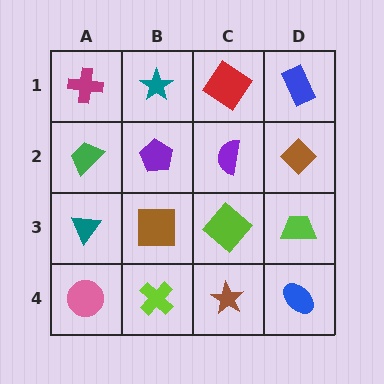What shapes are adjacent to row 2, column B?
A teal star (row 1, column B), a brown square (row 3, column B), a green trapezoid (row 2, column A), a purple semicircle (row 2, column C).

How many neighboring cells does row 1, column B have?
3.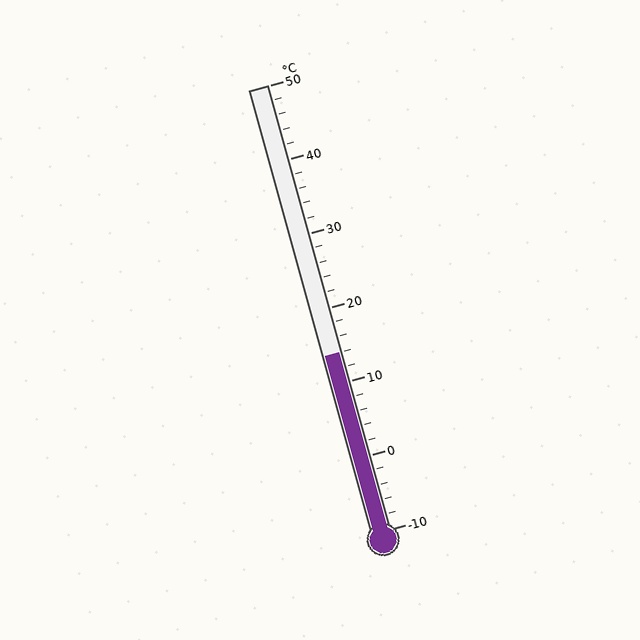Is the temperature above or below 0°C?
The temperature is above 0°C.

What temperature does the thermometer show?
The thermometer shows approximately 14°C.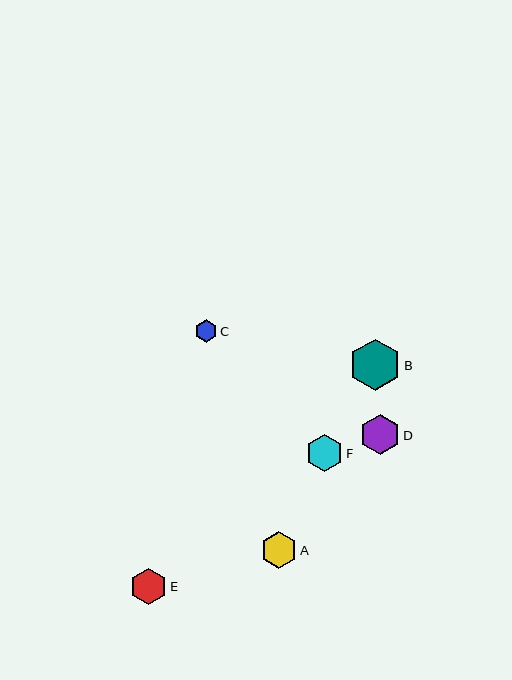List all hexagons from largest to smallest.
From largest to smallest: B, D, F, E, A, C.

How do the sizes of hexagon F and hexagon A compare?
Hexagon F and hexagon A are approximately the same size.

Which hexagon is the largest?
Hexagon B is the largest with a size of approximately 51 pixels.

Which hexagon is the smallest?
Hexagon C is the smallest with a size of approximately 22 pixels.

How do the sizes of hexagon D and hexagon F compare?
Hexagon D and hexagon F are approximately the same size.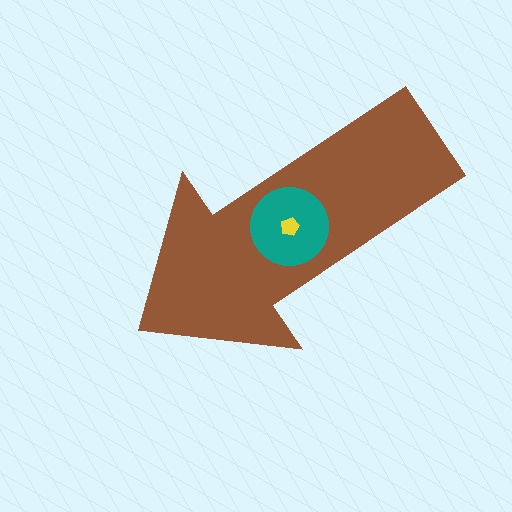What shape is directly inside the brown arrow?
The teal circle.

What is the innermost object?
The yellow pentagon.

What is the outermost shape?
The brown arrow.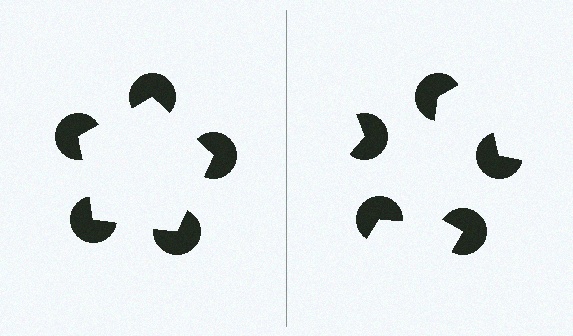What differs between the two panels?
The pac-man discs are positioned identically on both sides; only the wedge orientations differ. On the left they align to a pentagon; on the right they are misaligned.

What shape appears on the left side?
An illusory pentagon.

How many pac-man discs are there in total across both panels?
10 — 5 on each side.